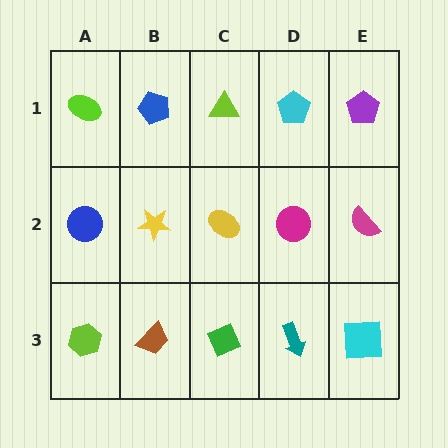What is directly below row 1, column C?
A yellow ellipse.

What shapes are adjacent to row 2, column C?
A lime triangle (row 1, column C), a green diamond (row 3, column C), a yellow star (row 2, column B), a magenta circle (row 2, column D).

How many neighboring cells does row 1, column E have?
2.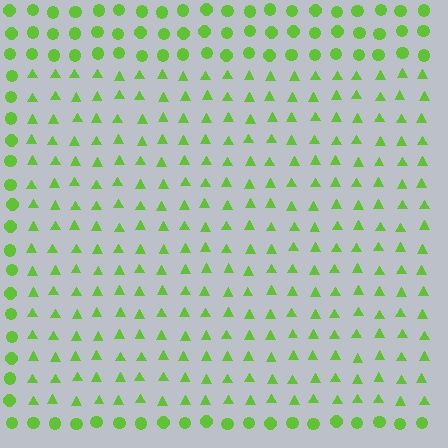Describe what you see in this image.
The image is filled with small lime elements arranged in a uniform grid. A rectangle-shaped region contains triangles, while the surrounding area contains circles. The boundary is defined purely by the change in element shape.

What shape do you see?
I see a rectangle.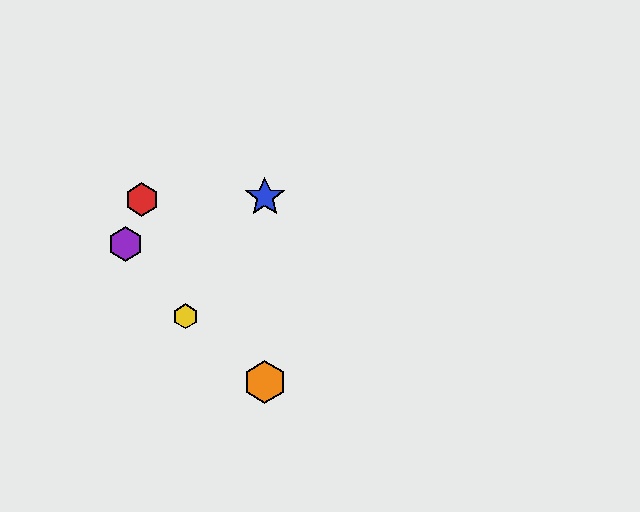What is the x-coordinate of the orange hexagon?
The orange hexagon is at x≈265.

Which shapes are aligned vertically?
The blue star, the green hexagon, the orange hexagon are aligned vertically.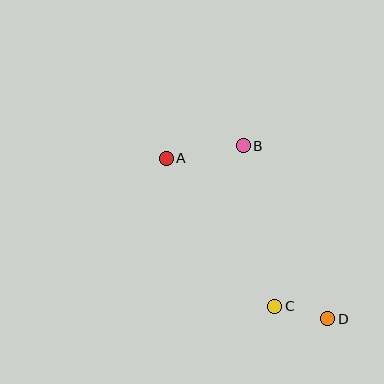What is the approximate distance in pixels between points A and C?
The distance between A and C is approximately 184 pixels.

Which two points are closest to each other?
Points C and D are closest to each other.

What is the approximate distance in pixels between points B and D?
The distance between B and D is approximately 192 pixels.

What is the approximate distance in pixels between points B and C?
The distance between B and C is approximately 163 pixels.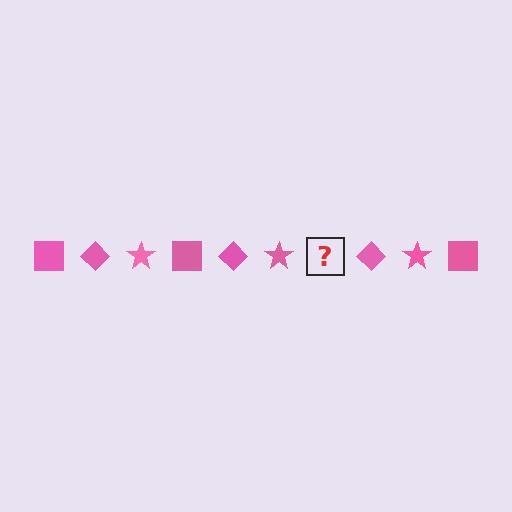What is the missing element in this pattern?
The missing element is a pink square.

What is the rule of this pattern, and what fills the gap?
The rule is that the pattern cycles through square, diamond, star shapes in pink. The gap should be filled with a pink square.